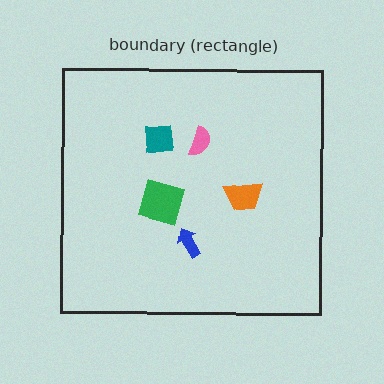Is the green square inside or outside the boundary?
Inside.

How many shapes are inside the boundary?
5 inside, 0 outside.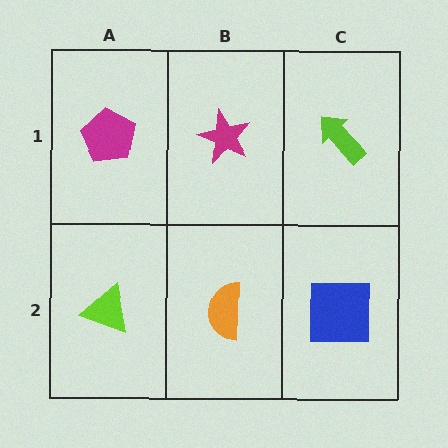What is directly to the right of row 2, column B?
A blue square.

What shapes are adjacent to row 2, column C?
A lime arrow (row 1, column C), an orange semicircle (row 2, column B).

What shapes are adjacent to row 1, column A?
A lime triangle (row 2, column A), a magenta star (row 1, column B).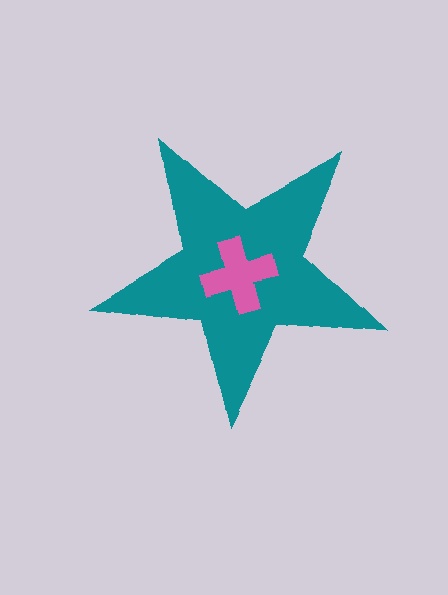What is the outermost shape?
The teal star.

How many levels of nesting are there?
2.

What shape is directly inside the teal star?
The pink cross.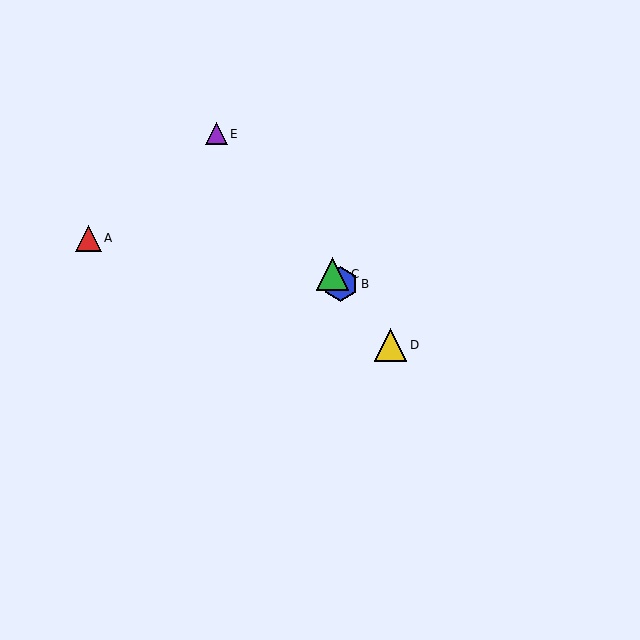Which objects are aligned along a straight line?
Objects B, C, D, E are aligned along a straight line.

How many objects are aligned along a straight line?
4 objects (B, C, D, E) are aligned along a straight line.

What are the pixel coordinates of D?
Object D is at (391, 345).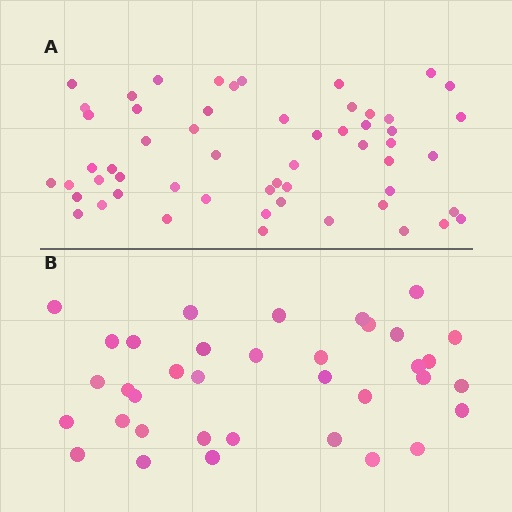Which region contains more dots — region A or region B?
Region A (the top region) has more dots.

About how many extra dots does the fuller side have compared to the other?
Region A has approximately 20 more dots than region B.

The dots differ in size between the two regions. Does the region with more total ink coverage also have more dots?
No. Region B has more total ink coverage because its dots are larger, but region A actually contains more individual dots. Total area can be misleading — the number of items is what matters here.